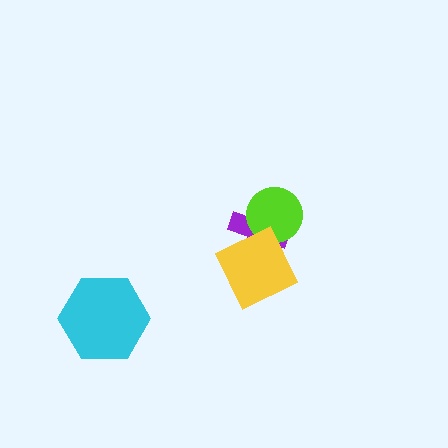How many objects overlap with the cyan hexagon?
0 objects overlap with the cyan hexagon.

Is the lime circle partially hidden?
Yes, it is partially covered by another shape.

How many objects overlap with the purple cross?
2 objects overlap with the purple cross.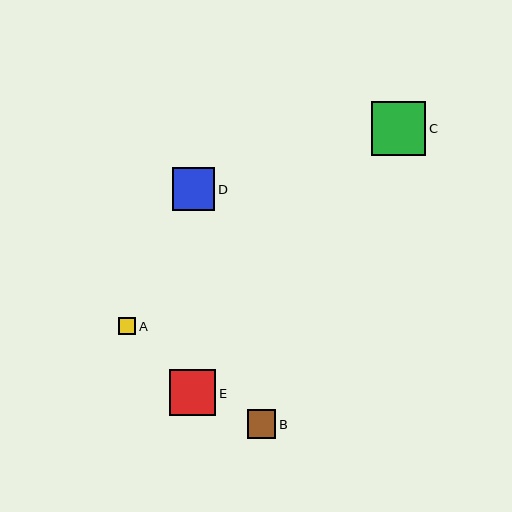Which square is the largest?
Square C is the largest with a size of approximately 54 pixels.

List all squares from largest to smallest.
From largest to smallest: C, E, D, B, A.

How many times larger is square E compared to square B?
Square E is approximately 1.6 times the size of square B.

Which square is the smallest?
Square A is the smallest with a size of approximately 17 pixels.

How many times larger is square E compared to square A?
Square E is approximately 2.7 times the size of square A.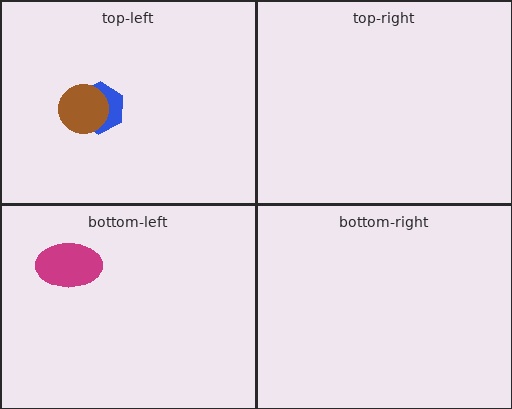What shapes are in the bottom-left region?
The magenta ellipse.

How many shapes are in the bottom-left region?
1.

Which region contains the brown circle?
The top-left region.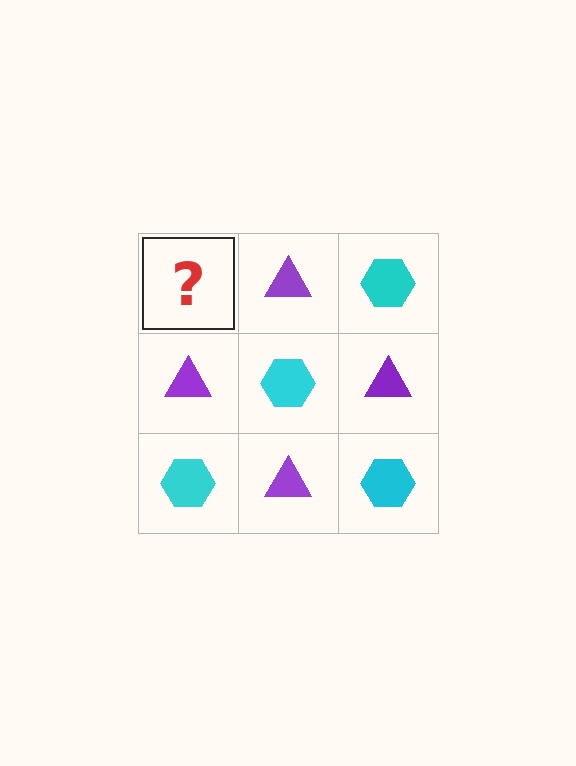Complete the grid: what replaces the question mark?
The question mark should be replaced with a cyan hexagon.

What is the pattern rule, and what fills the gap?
The rule is that it alternates cyan hexagon and purple triangle in a checkerboard pattern. The gap should be filled with a cyan hexagon.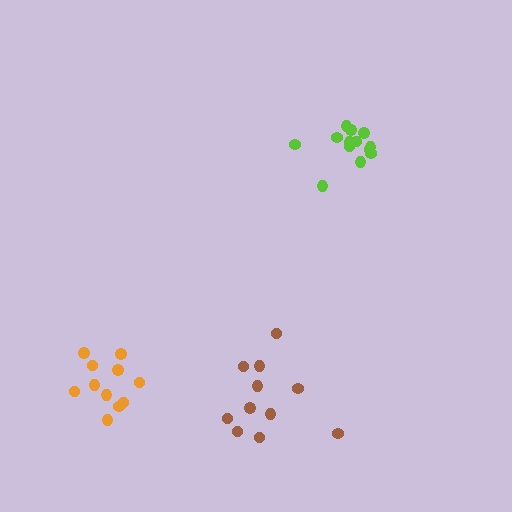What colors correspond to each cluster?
The clusters are colored: orange, brown, lime.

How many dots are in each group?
Group 1: 11 dots, Group 2: 11 dots, Group 3: 13 dots (35 total).